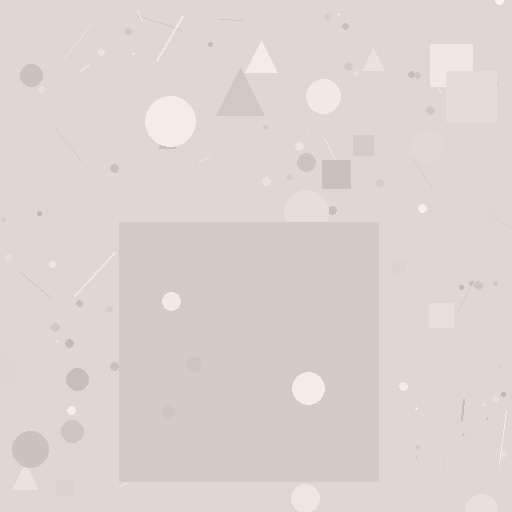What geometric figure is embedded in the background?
A square is embedded in the background.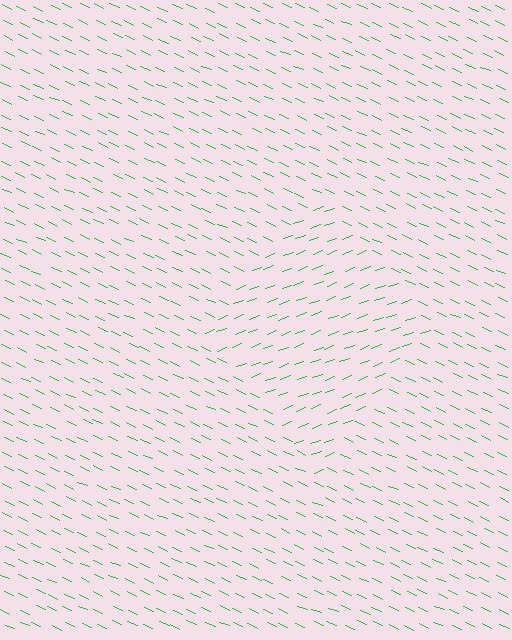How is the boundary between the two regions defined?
The boundary is defined purely by a change in line orientation (approximately 45 degrees difference). All lines are the same color and thickness.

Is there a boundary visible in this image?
Yes, there is a texture boundary formed by a change in line orientation.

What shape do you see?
I see a diamond.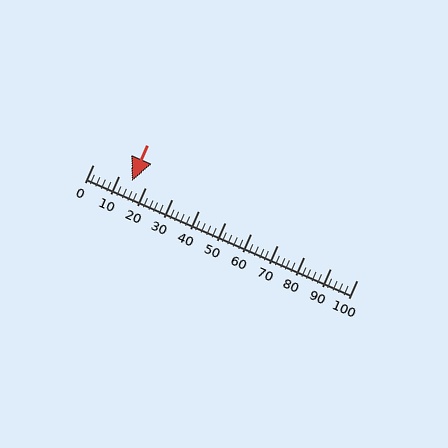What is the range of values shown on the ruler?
The ruler shows values from 0 to 100.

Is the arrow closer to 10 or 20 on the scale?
The arrow is closer to 10.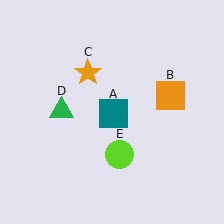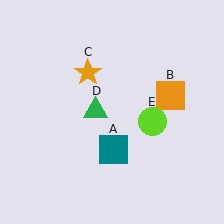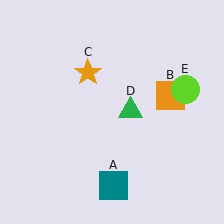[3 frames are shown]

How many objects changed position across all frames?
3 objects changed position: teal square (object A), green triangle (object D), lime circle (object E).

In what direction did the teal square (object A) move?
The teal square (object A) moved down.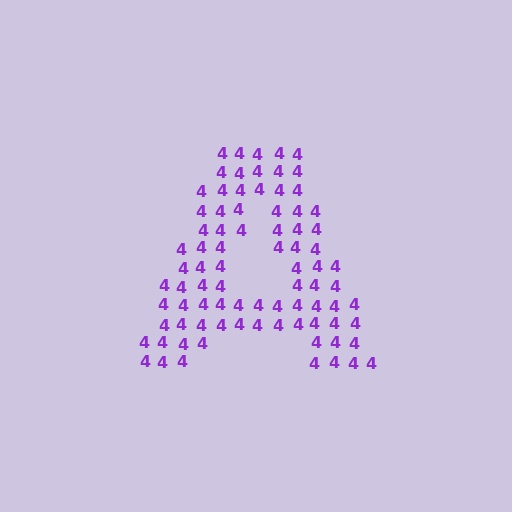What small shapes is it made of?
It is made of small digit 4's.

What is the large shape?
The large shape is the letter A.